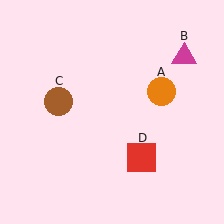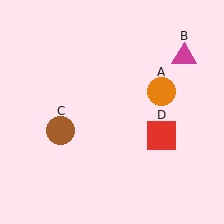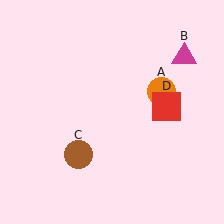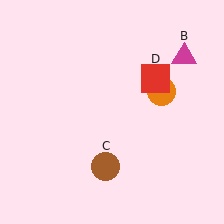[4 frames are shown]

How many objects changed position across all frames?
2 objects changed position: brown circle (object C), red square (object D).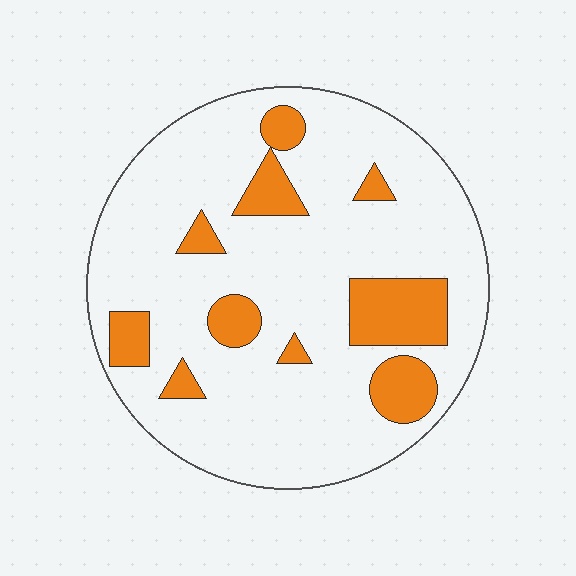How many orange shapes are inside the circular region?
10.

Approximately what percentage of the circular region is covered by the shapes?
Approximately 20%.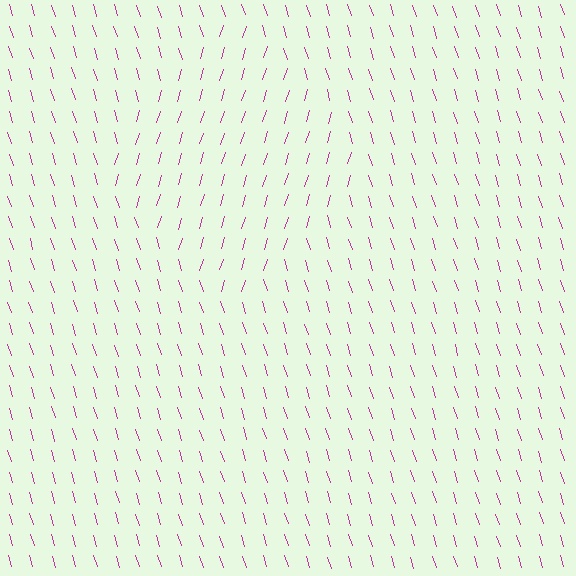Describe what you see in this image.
The image is filled with small magenta line segments. A diamond region in the image has lines oriented differently from the surrounding lines, creating a visible texture boundary.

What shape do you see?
I see a diamond.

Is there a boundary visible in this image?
Yes, there is a texture boundary formed by a change in line orientation.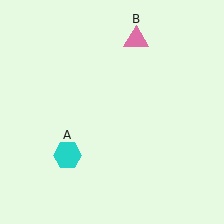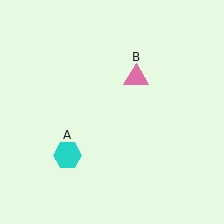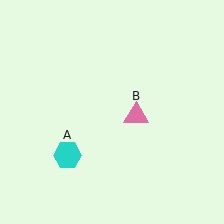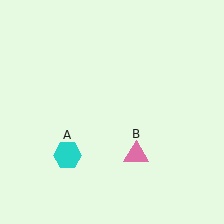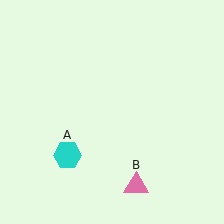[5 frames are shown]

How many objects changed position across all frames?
1 object changed position: pink triangle (object B).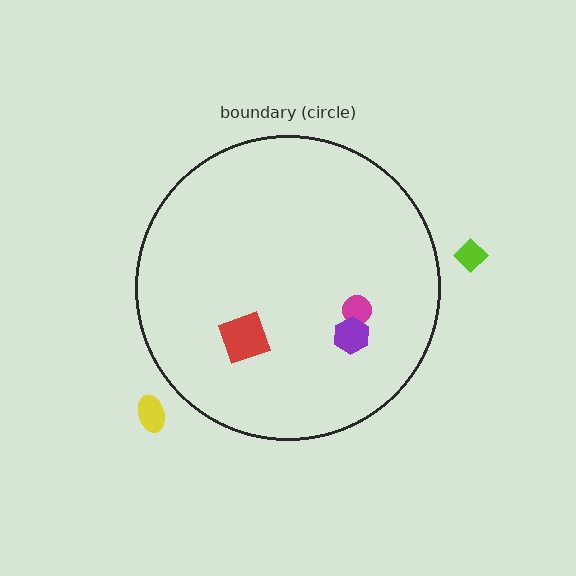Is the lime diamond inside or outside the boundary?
Outside.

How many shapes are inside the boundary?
3 inside, 2 outside.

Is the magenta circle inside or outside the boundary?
Inside.